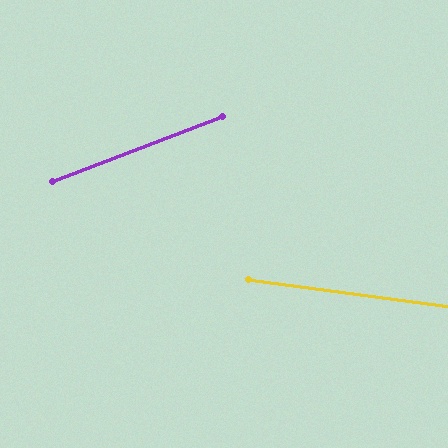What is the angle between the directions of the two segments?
Approximately 29 degrees.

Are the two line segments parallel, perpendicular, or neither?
Neither parallel nor perpendicular — they differ by about 29°.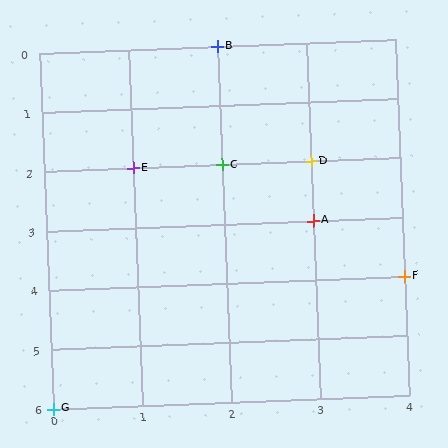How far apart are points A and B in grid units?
Points A and B are 1 column and 3 rows apart (about 3.2 grid units diagonally).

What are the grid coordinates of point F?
Point F is at grid coordinates (4, 4).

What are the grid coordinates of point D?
Point D is at grid coordinates (3, 2).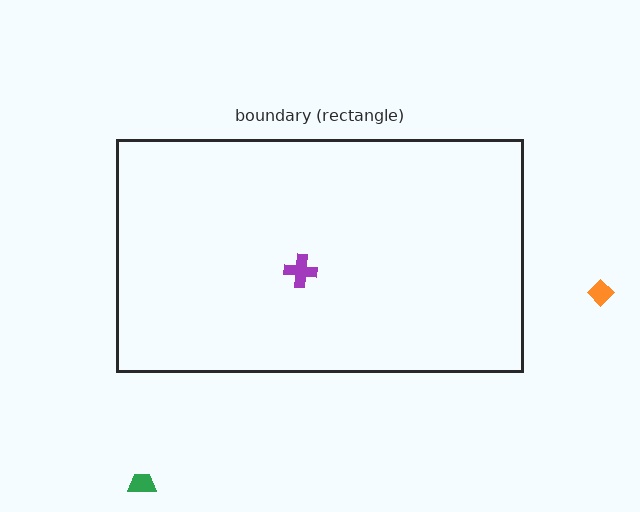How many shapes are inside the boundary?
1 inside, 2 outside.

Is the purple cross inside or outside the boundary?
Inside.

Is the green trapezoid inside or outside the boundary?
Outside.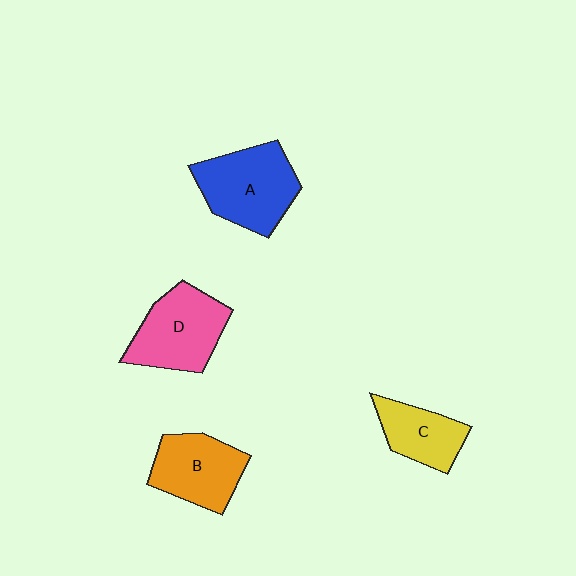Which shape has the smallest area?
Shape C (yellow).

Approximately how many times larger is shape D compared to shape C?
Approximately 1.4 times.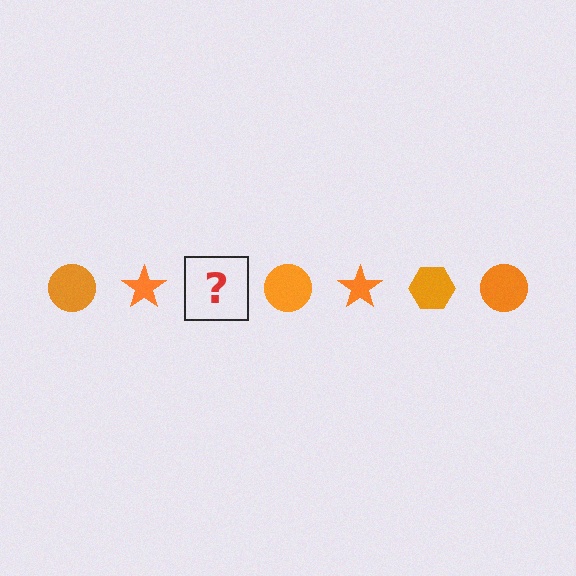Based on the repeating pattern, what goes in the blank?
The blank should be an orange hexagon.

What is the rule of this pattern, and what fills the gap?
The rule is that the pattern cycles through circle, star, hexagon shapes in orange. The gap should be filled with an orange hexagon.